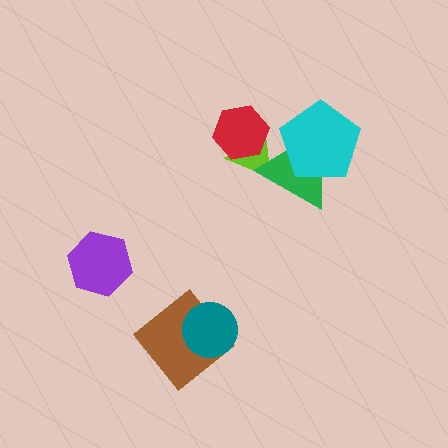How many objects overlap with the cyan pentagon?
1 object overlaps with the cyan pentagon.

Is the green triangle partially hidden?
Yes, it is partially covered by another shape.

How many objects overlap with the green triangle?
2 objects overlap with the green triangle.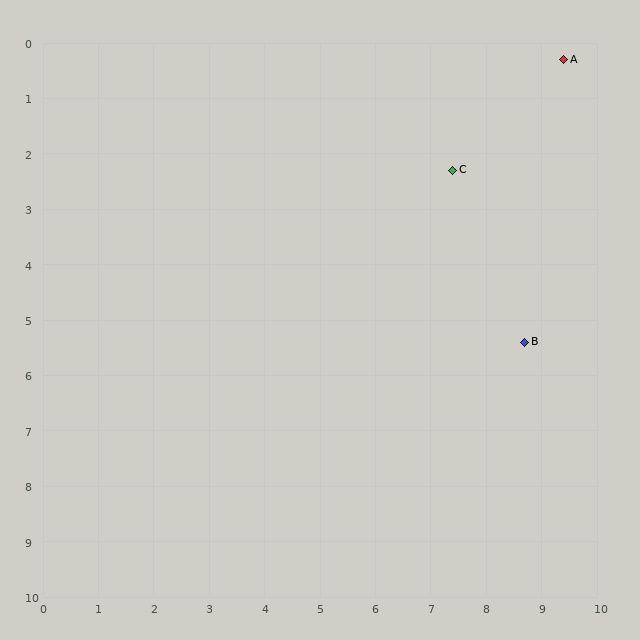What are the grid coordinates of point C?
Point C is at approximately (7.4, 2.3).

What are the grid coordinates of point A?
Point A is at approximately (9.4, 0.3).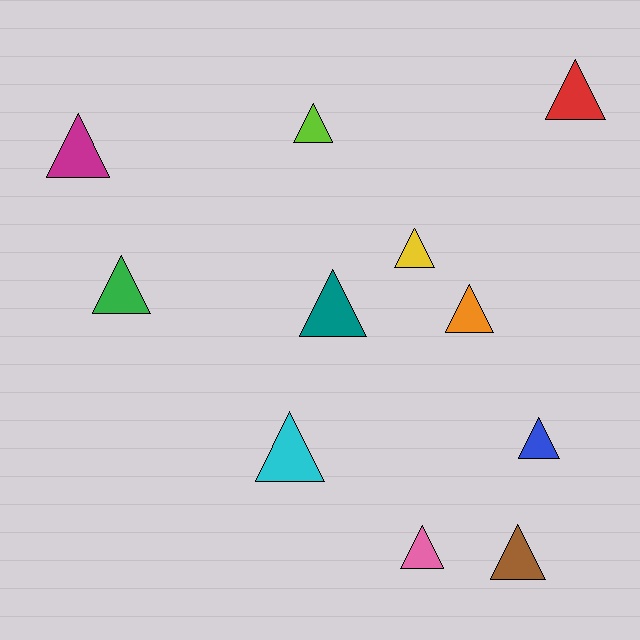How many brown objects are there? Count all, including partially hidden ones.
There is 1 brown object.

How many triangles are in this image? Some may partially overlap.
There are 11 triangles.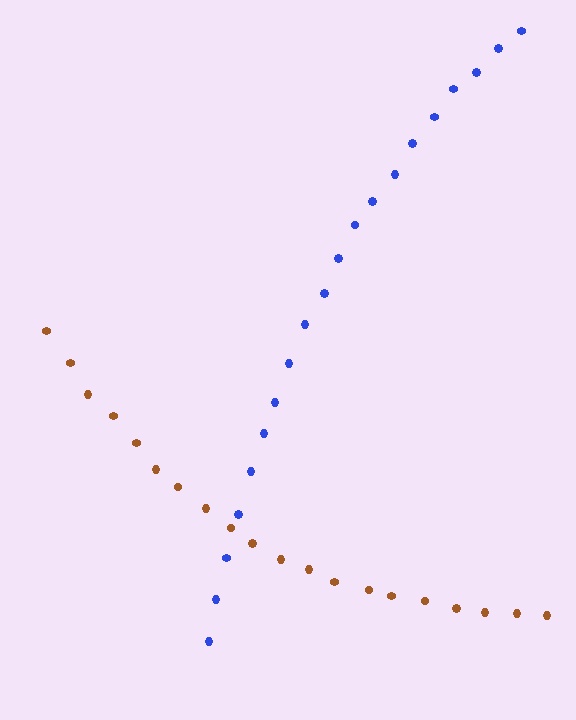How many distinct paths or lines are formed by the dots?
There are 2 distinct paths.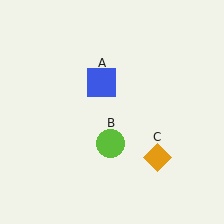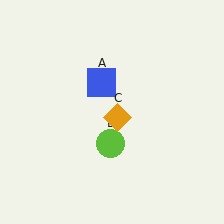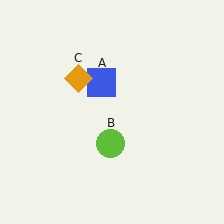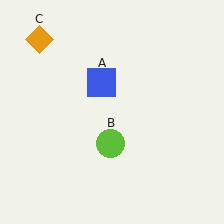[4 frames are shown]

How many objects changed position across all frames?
1 object changed position: orange diamond (object C).